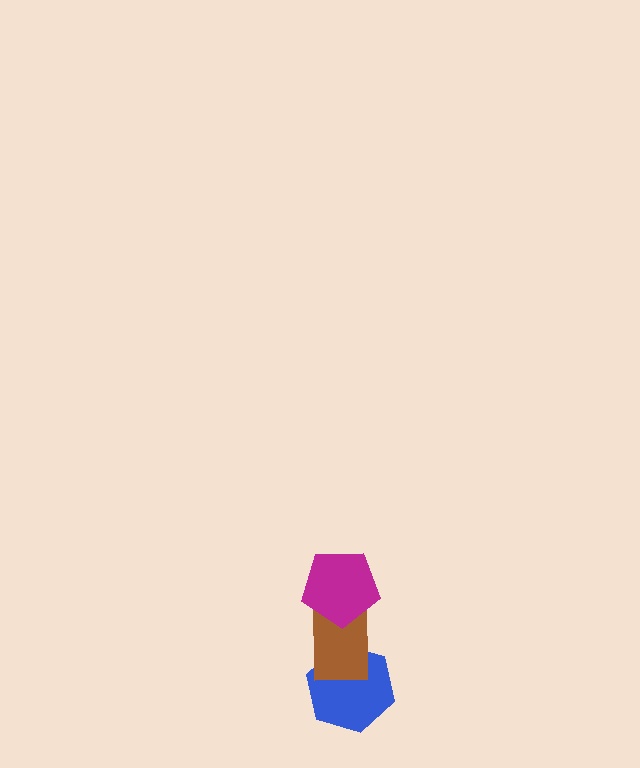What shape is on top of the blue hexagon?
The brown rectangle is on top of the blue hexagon.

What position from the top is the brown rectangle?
The brown rectangle is 2nd from the top.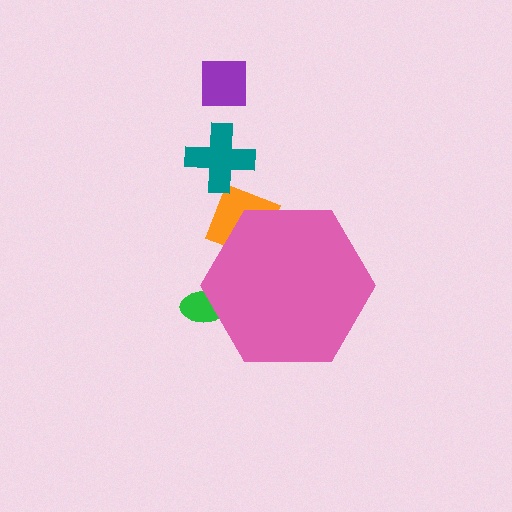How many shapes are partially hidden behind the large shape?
2 shapes are partially hidden.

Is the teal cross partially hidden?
No, the teal cross is fully visible.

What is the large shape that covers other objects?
A pink hexagon.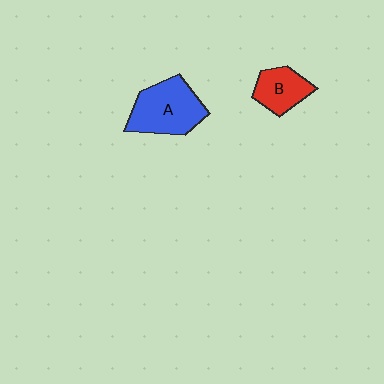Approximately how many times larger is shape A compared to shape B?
Approximately 1.7 times.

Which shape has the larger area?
Shape A (blue).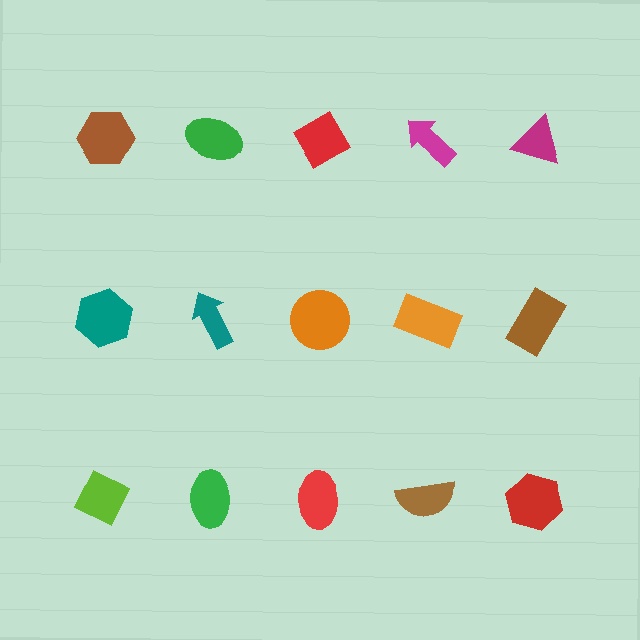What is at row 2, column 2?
A teal arrow.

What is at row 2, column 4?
An orange rectangle.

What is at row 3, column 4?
A brown semicircle.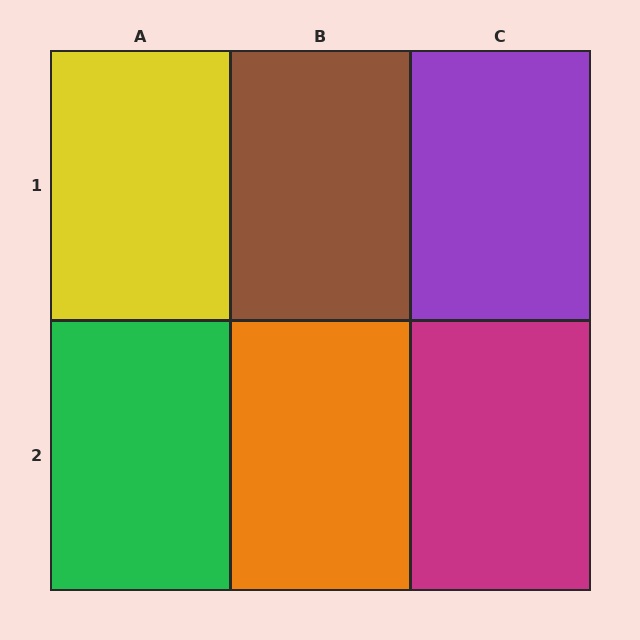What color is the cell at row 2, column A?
Green.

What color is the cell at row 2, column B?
Orange.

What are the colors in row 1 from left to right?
Yellow, brown, purple.